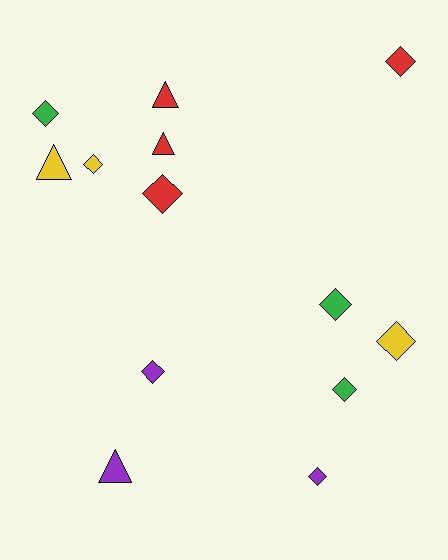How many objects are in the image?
There are 13 objects.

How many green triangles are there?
There are no green triangles.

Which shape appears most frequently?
Diamond, with 9 objects.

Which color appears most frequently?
Red, with 4 objects.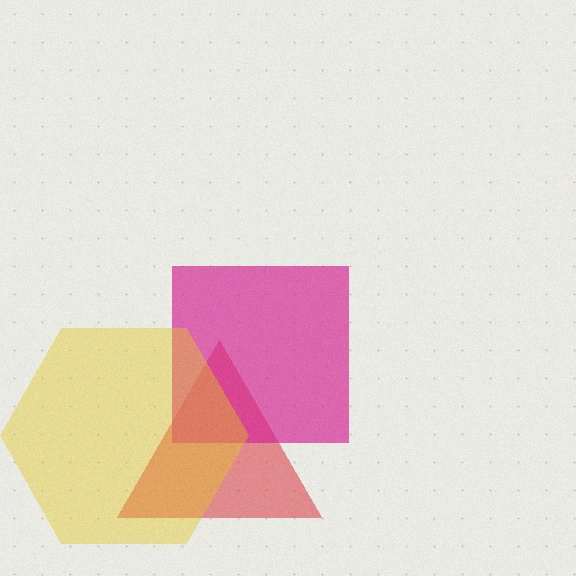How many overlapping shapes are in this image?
There are 3 overlapping shapes in the image.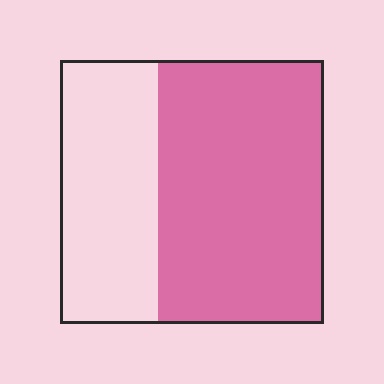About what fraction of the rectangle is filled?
About five eighths (5/8).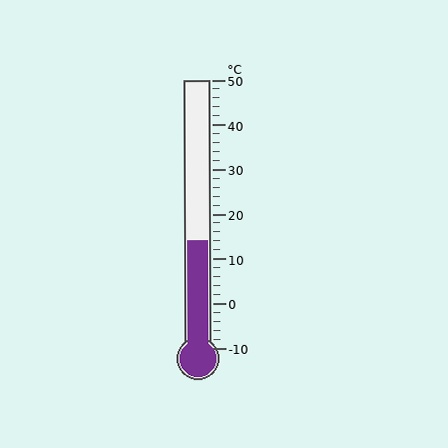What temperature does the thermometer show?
The thermometer shows approximately 14°C.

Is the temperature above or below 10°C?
The temperature is above 10°C.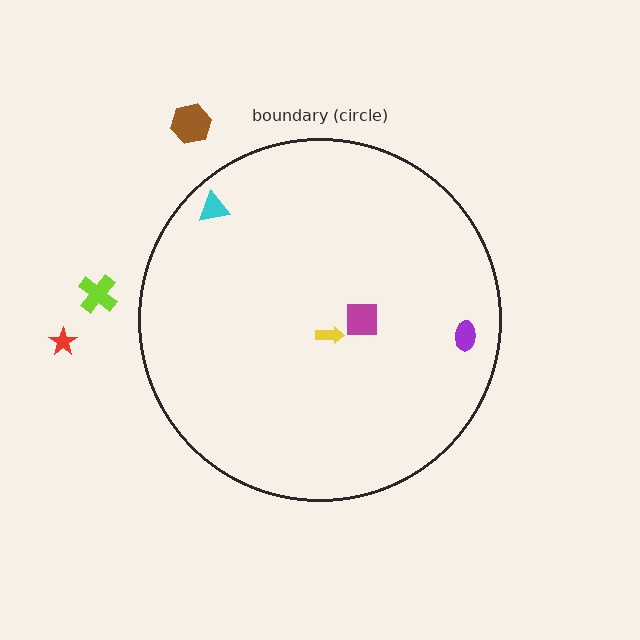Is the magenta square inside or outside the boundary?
Inside.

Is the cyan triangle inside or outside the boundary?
Inside.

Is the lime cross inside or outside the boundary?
Outside.